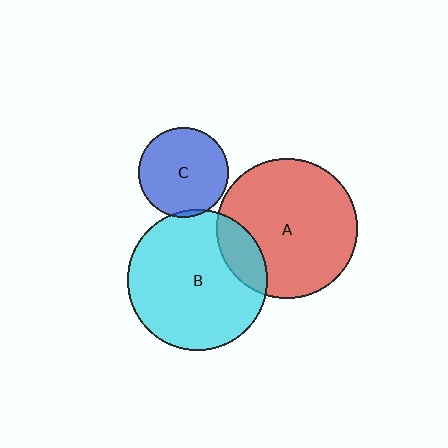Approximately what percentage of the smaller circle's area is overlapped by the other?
Approximately 5%.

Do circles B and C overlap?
Yes.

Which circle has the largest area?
Circle B (cyan).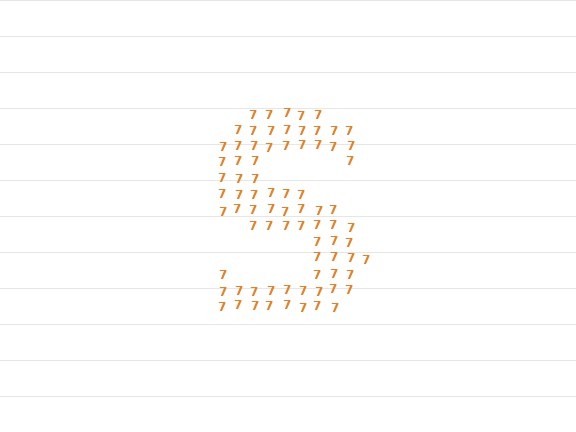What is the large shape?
The large shape is the letter S.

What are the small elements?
The small elements are digit 7's.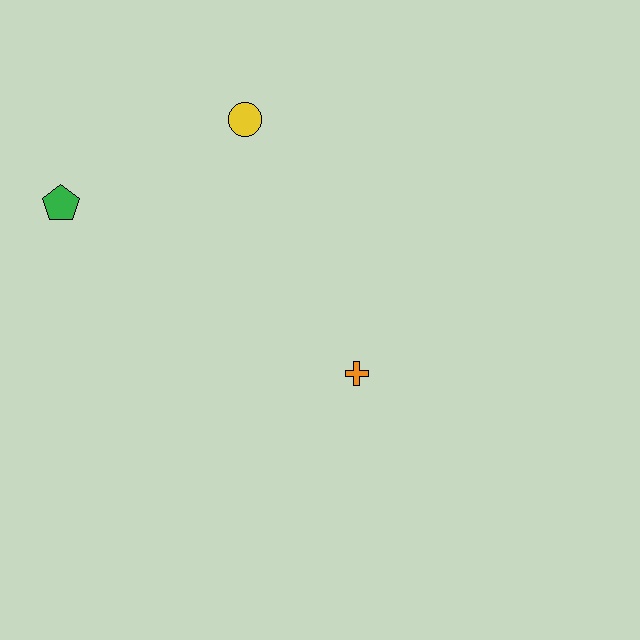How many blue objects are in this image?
There are no blue objects.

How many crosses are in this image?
There is 1 cross.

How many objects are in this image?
There are 3 objects.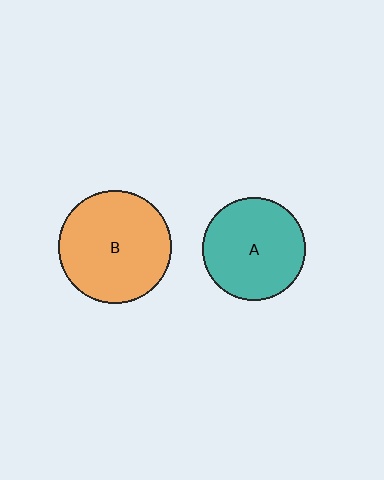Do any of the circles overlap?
No, none of the circles overlap.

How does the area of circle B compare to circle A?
Approximately 1.2 times.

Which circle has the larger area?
Circle B (orange).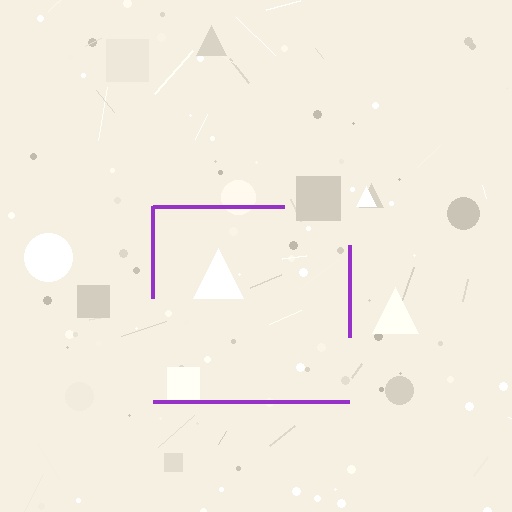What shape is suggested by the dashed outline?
The dashed outline suggests a square.